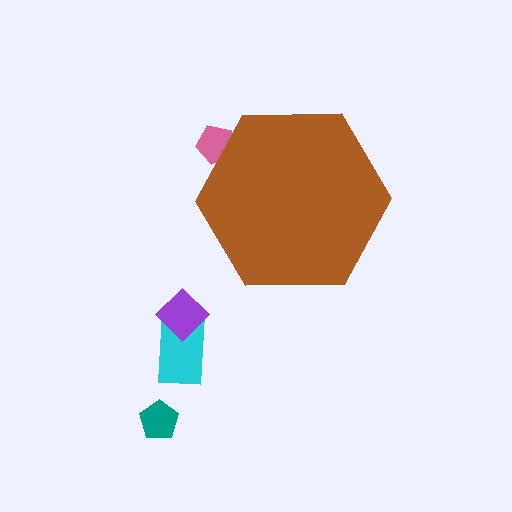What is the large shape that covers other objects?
A brown hexagon.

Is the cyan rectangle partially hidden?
No, the cyan rectangle is fully visible.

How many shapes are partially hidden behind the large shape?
1 shape is partially hidden.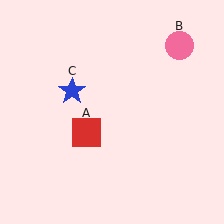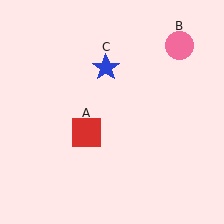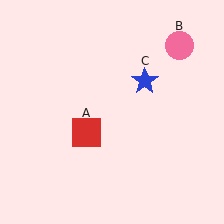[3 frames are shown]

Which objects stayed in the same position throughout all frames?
Red square (object A) and pink circle (object B) remained stationary.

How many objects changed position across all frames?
1 object changed position: blue star (object C).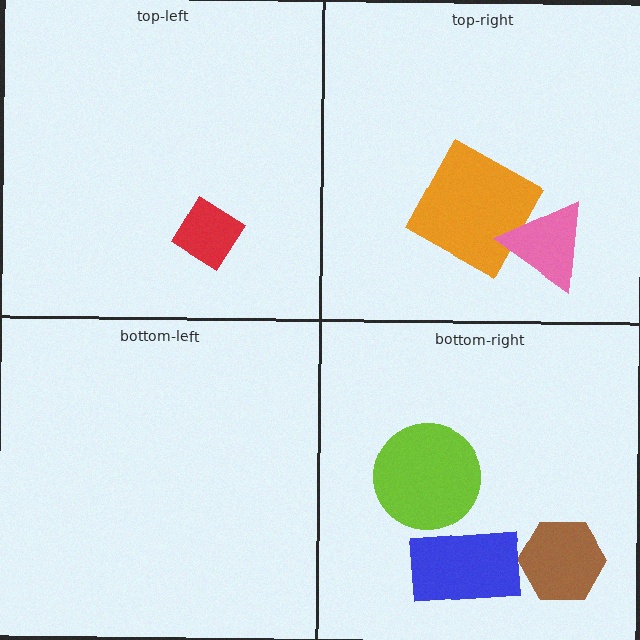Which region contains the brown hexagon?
The bottom-right region.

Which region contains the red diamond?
The top-left region.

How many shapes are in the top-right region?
2.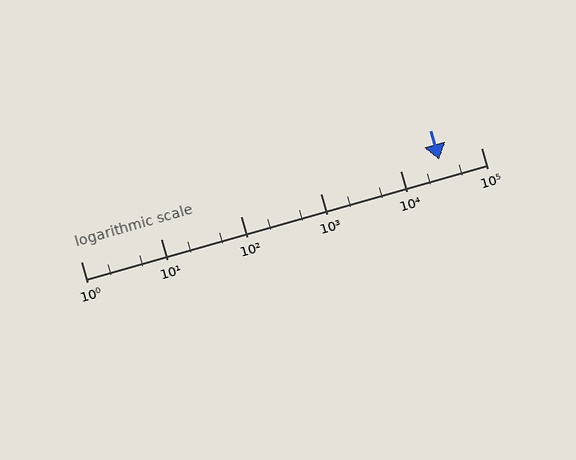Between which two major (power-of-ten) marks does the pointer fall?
The pointer is between 10000 and 100000.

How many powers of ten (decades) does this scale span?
The scale spans 5 decades, from 1 to 100000.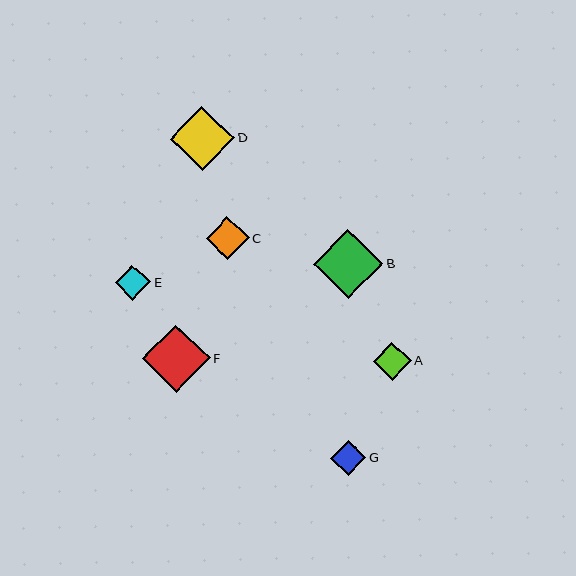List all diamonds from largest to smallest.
From largest to smallest: B, F, D, C, A, E, G.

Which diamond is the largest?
Diamond B is the largest with a size of approximately 70 pixels.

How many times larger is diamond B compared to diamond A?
Diamond B is approximately 1.8 times the size of diamond A.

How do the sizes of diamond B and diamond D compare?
Diamond B and diamond D are approximately the same size.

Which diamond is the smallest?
Diamond G is the smallest with a size of approximately 35 pixels.